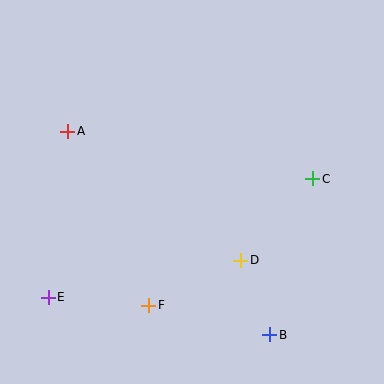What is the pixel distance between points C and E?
The distance between C and E is 290 pixels.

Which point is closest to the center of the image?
Point D at (241, 260) is closest to the center.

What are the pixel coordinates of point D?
Point D is at (241, 260).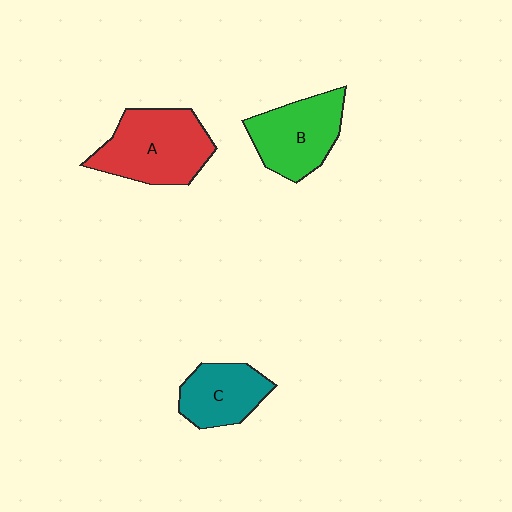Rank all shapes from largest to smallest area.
From largest to smallest: A (red), B (green), C (teal).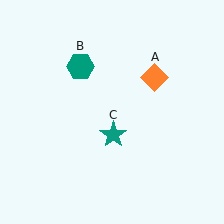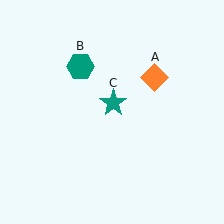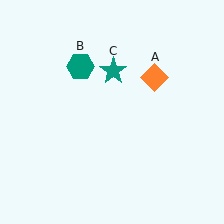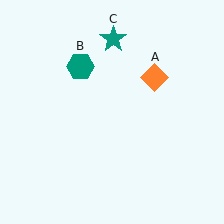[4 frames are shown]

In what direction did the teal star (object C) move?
The teal star (object C) moved up.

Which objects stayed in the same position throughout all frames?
Orange diamond (object A) and teal hexagon (object B) remained stationary.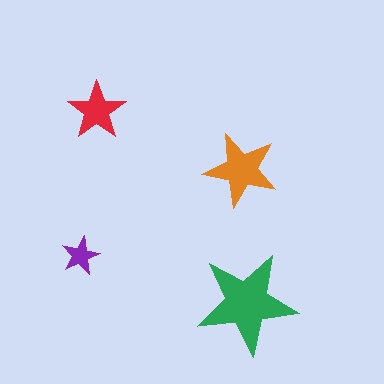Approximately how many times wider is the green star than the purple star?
About 2.5 times wider.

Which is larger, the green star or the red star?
The green one.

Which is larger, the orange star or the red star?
The orange one.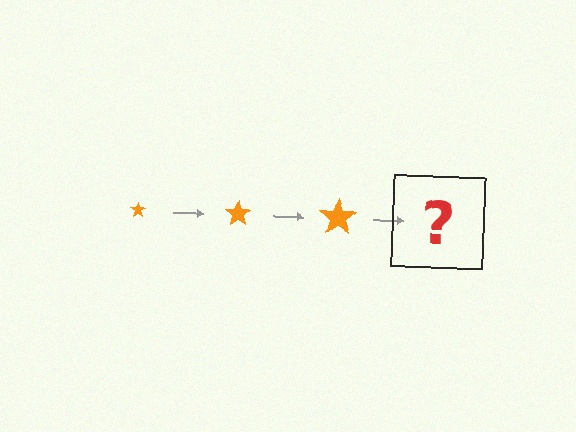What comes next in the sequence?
The next element should be an orange star, larger than the previous one.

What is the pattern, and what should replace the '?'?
The pattern is that the star gets progressively larger each step. The '?' should be an orange star, larger than the previous one.